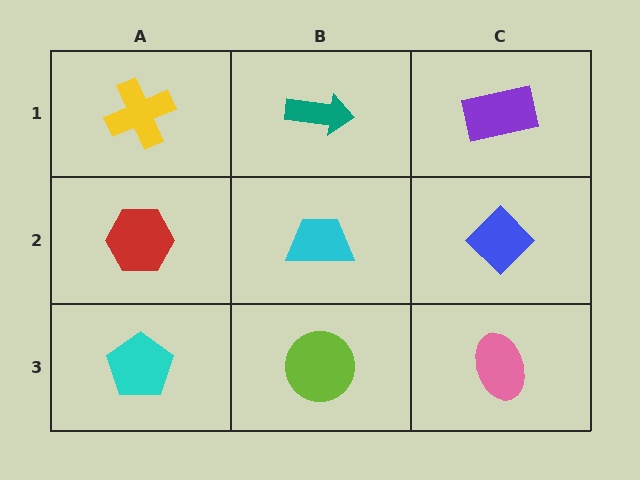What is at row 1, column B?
A teal arrow.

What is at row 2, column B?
A cyan trapezoid.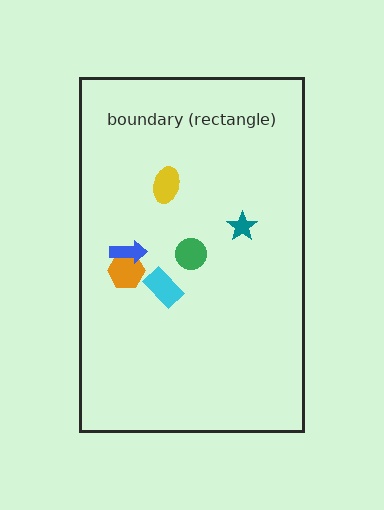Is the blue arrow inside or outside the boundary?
Inside.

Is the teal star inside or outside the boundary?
Inside.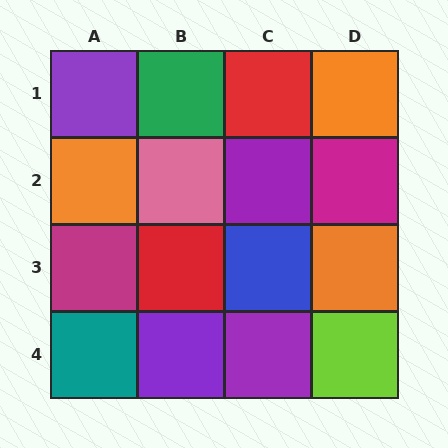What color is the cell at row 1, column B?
Green.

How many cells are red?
2 cells are red.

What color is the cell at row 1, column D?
Orange.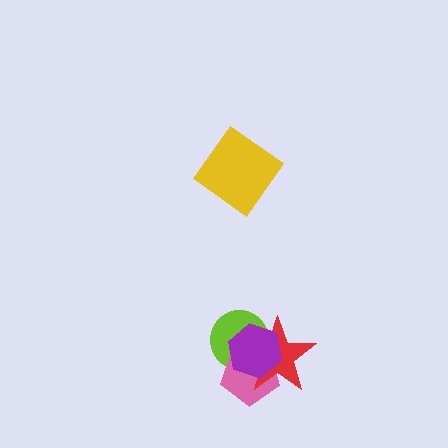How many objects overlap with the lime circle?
3 objects overlap with the lime circle.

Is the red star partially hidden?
Yes, it is partially covered by another shape.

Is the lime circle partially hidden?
Yes, it is partially covered by another shape.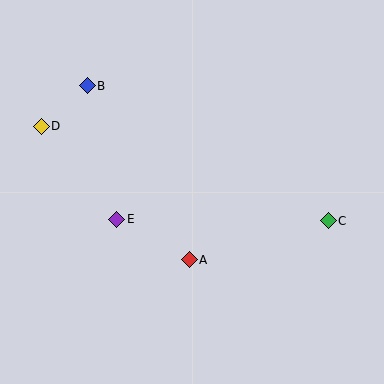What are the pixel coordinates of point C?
Point C is at (328, 221).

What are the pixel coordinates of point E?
Point E is at (117, 219).